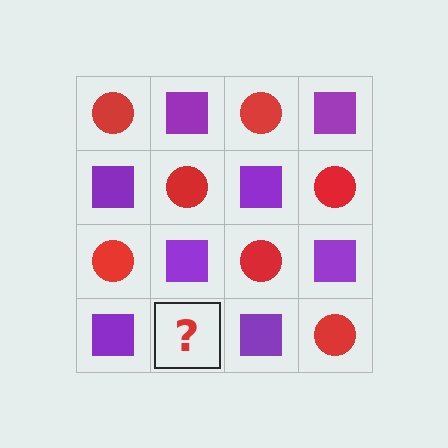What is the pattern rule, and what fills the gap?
The rule is that it alternates red circle and purple square in a checkerboard pattern. The gap should be filled with a red circle.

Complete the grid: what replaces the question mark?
The question mark should be replaced with a red circle.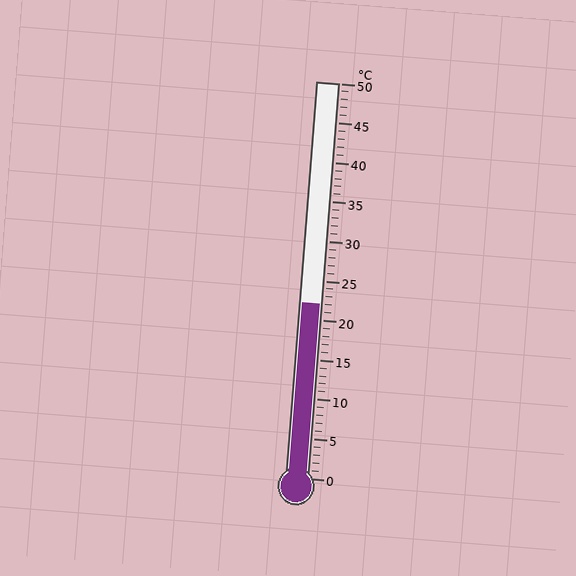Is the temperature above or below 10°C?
The temperature is above 10°C.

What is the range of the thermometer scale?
The thermometer scale ranges from 0°C to 50°C.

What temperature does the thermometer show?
The thermometer shows approximately 22°C.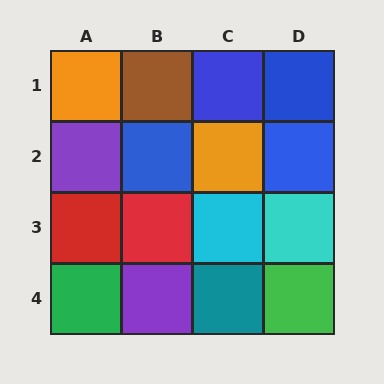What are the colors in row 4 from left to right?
Green, purple, teal, green.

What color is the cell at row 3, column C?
Cyan.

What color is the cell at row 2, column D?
Blue.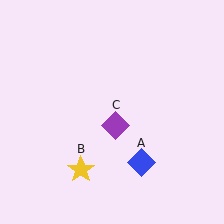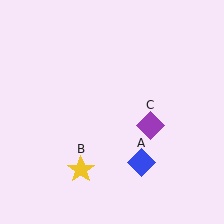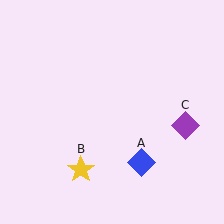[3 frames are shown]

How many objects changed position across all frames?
1 object changed position: purple diamond (object C).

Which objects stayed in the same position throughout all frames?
Blue diamond (object A) and yellow star (object B) remained stationary.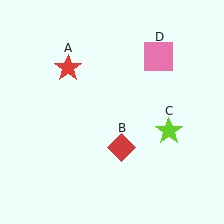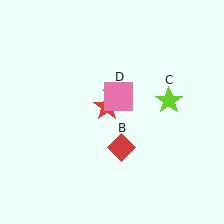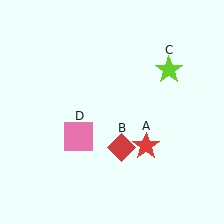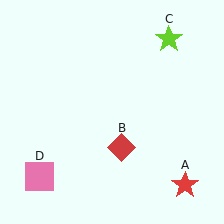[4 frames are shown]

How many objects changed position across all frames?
3 objects changed position: red star (object A), lime star (object C), pink square (object D).